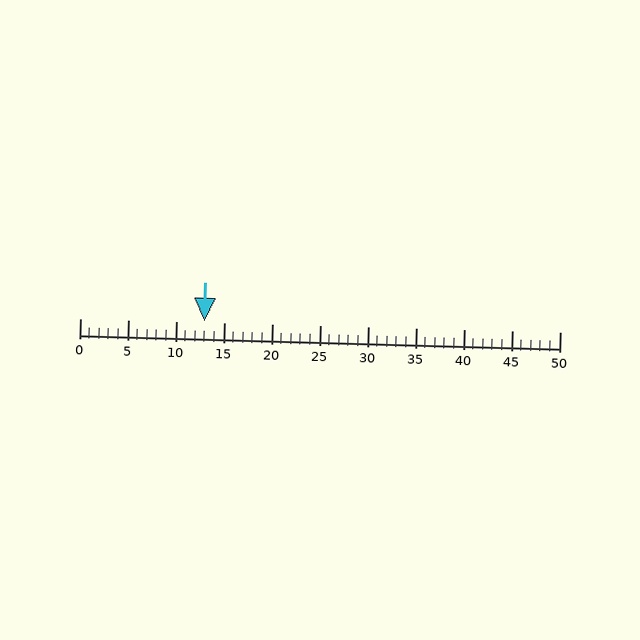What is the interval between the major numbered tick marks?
The major tick marks are spaced 5 units apart.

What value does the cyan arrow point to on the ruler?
The cyan arrow points to approximately 13.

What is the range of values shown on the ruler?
The ruler shows values from 0 to 50.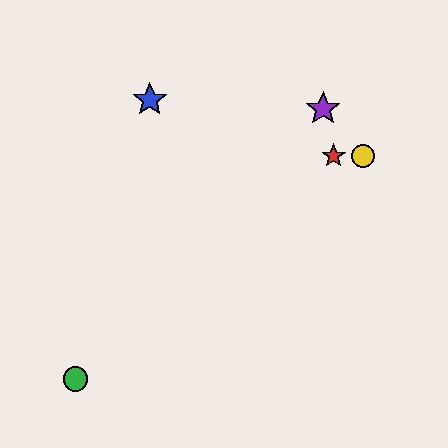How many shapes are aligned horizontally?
2 shapes (the red star, the yellow circle) are aligned horizontally.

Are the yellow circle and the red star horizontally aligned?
Yes, both are at y≈156.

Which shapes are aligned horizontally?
The red star, the yellow circle are aligned horizontally.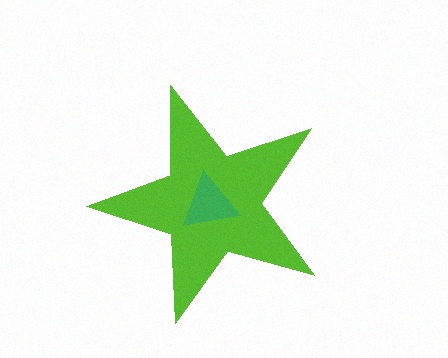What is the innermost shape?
The green triangle.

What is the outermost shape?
The lime star.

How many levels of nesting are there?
2.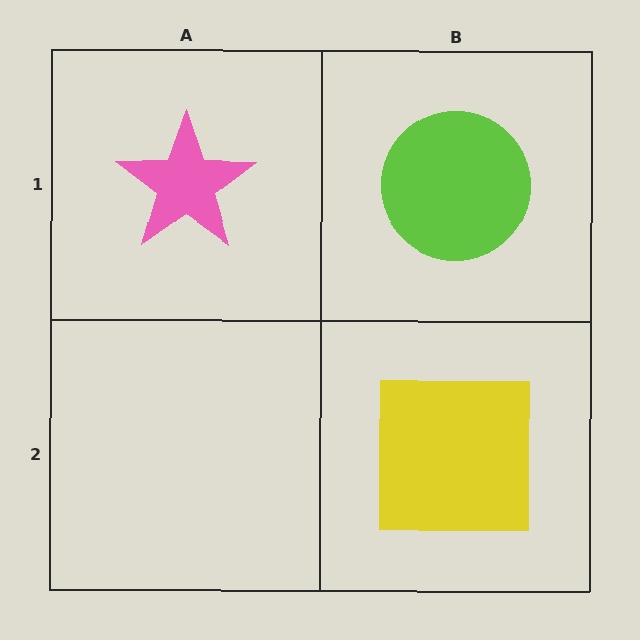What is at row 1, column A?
A pink star.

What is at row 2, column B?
A yellow square.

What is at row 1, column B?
A lime circle.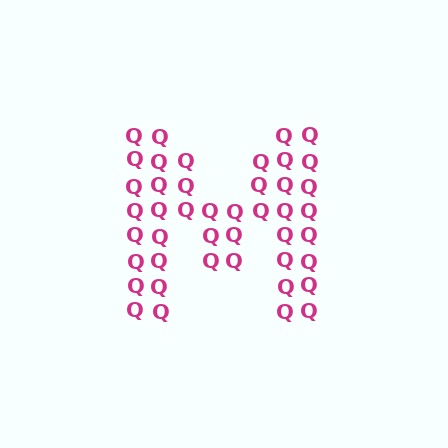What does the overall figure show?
The overall figure shows the letter M.